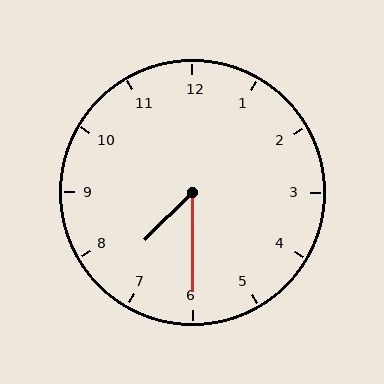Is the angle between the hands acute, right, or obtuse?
It is acute.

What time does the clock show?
7:30.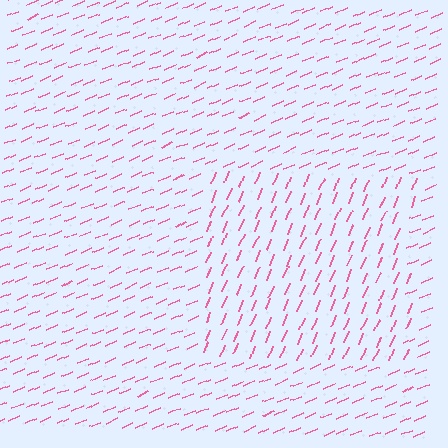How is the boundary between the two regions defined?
The boundary is defined purely by a change in line orientation (approximately 45 degrees difference). All lines are the same color and thickness.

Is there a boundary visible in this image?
Yes, there is a texture boundary formed by a change in line orientation.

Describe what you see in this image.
The image is filled with small pink line segments. A rectangle region in the image has lines oriented differently from the surrounding lines, creating a visible texture boundary.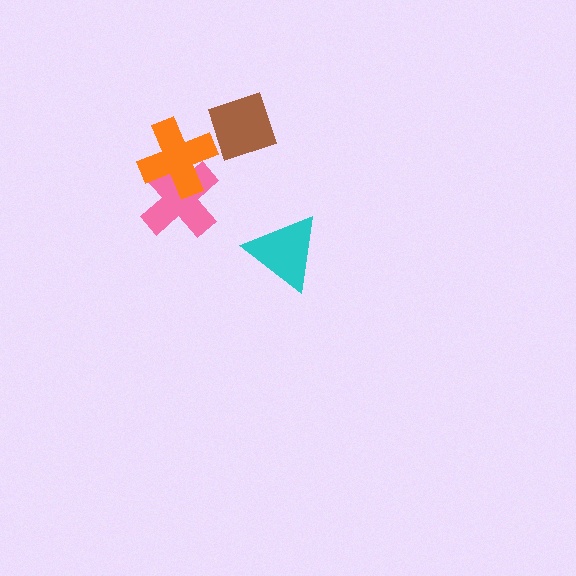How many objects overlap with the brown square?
0 objects overlap with the brown square.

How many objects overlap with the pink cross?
1 object overlaps with the pink cross.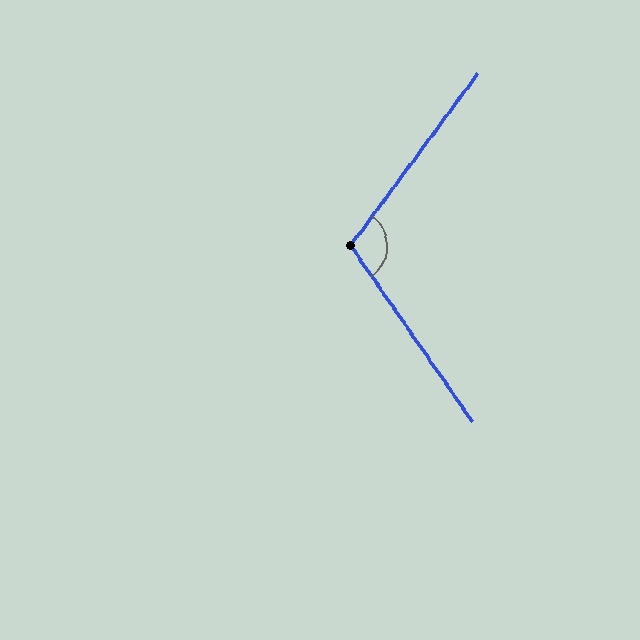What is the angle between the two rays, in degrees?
Approximately 109 degrees.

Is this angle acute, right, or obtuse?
It is obtuse.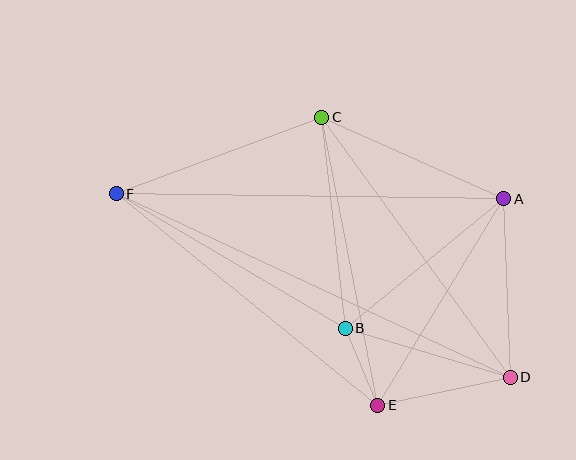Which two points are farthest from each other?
Points D and F are farthest from each other.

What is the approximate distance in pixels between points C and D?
The distance between C and D is approximately 321 pixels.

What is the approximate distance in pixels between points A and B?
The distance between A and B is approximately 204 pixels.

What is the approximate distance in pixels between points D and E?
The distance between D and E is approximately 135 pixels.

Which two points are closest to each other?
Points B and E are closest to each other.